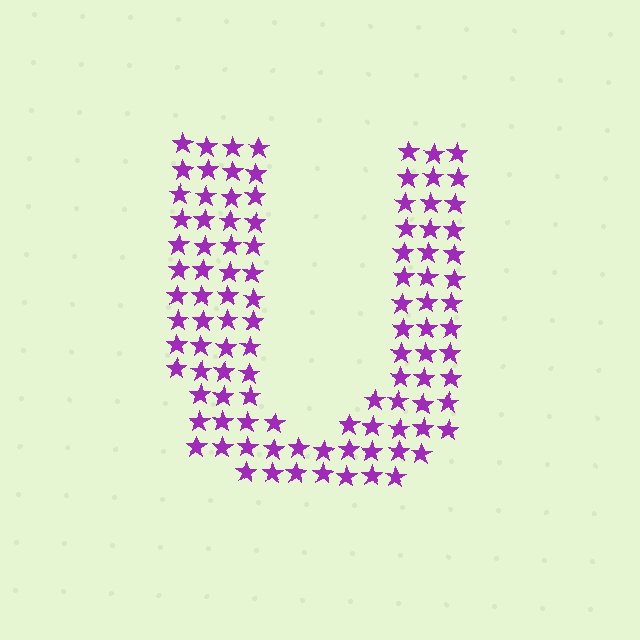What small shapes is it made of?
It is made of small stars.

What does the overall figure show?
The overall figure shows the letter U.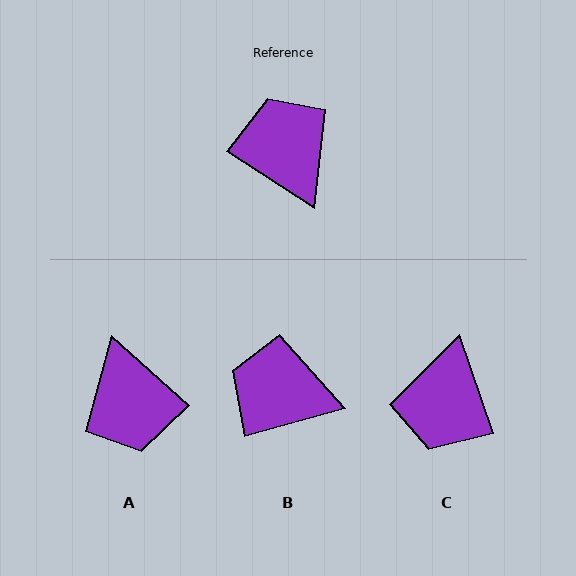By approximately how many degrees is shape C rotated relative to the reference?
Approximately 142 degrees counter-clockwise.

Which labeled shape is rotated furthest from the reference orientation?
A, about 171 degrees away.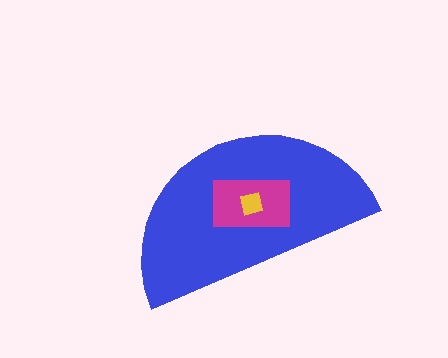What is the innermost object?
The yellow square.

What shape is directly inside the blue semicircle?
The magenta rectangle.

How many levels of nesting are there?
3.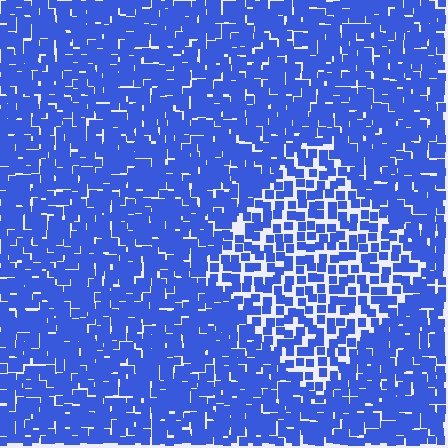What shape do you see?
I see a diamond.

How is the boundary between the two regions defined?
The boundary is defined by a change in element density (approximately 1.8x ratio). All elements are the same color, size, and shape.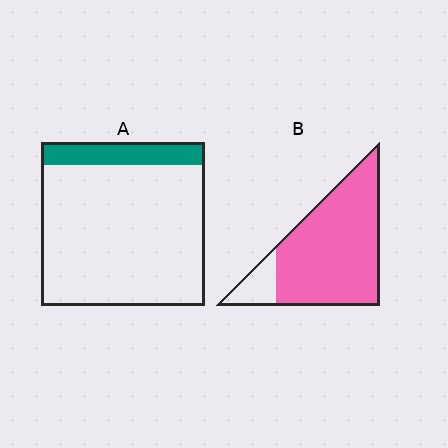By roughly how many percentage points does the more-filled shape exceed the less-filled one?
By roughly 70 percentage points (B over A).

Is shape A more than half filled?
No.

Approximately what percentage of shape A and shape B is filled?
A is approximately 15% and B is approximately 85%.